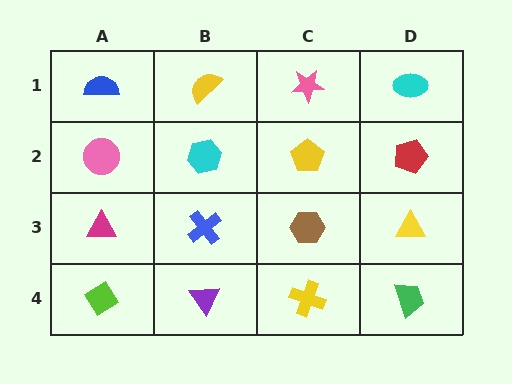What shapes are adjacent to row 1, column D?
A red pentagon (row 2, column D), a pink star (row 1, column C).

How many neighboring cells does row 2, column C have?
4.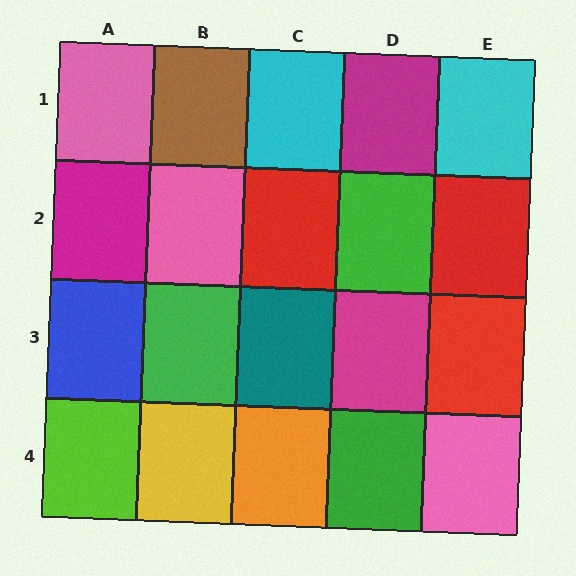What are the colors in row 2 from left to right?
Magenta, pink, red, green, red.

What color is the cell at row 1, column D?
Magenta.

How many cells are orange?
1 cell is orange.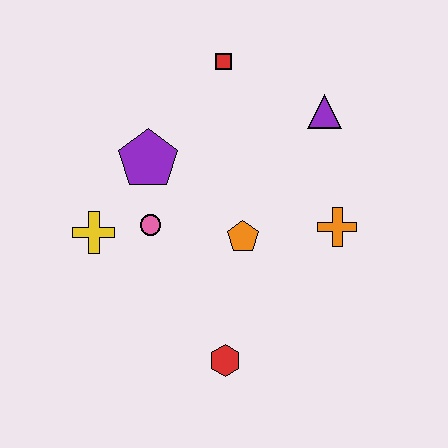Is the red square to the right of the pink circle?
Yes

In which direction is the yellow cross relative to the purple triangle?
The yellow cross is to the left of the purple triangle.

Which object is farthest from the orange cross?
The yellow cross is farthest from the orange cross.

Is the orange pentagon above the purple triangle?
No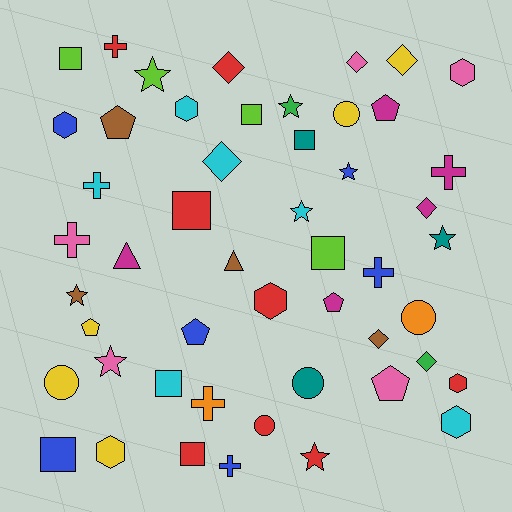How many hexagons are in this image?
There are 7 hexagons.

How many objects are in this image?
There are 50 objects.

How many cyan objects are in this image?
There are 6 cyan objects.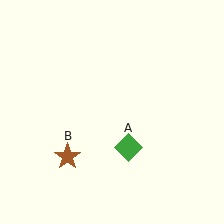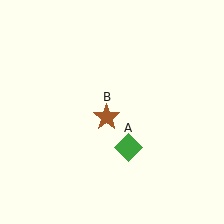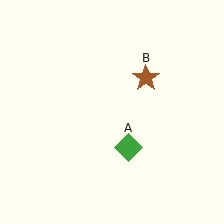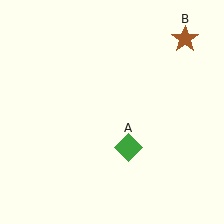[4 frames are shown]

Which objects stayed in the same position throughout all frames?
Green diamond (object A) remained stationary.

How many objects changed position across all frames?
1 object changed position: brown star (object B).